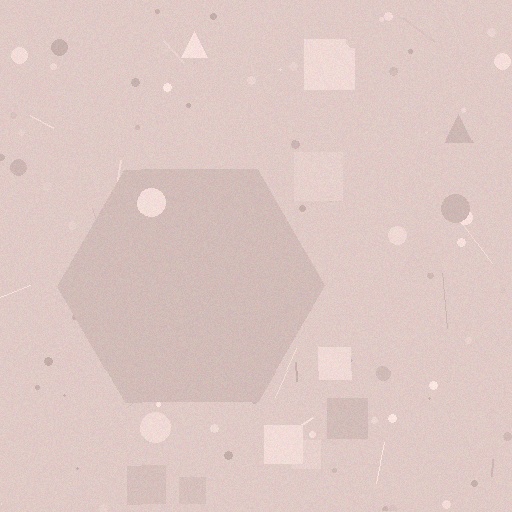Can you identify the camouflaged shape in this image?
The camouflaged shape is a hexagon.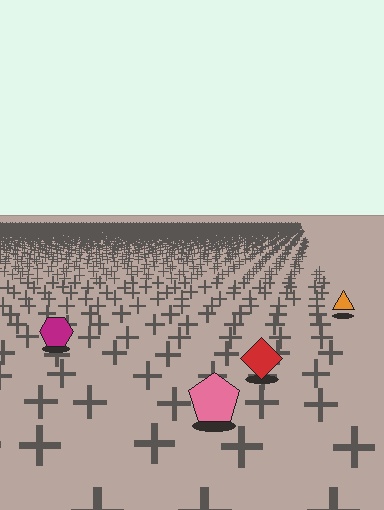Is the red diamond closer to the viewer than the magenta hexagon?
Yes. The red diamond is closer — you can tell from the texture gradient: the ground texture is coarser near it.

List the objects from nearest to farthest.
From nearest to farthest: the pink pentagon, the red diamond, the magenta hexagon, the orange triangle.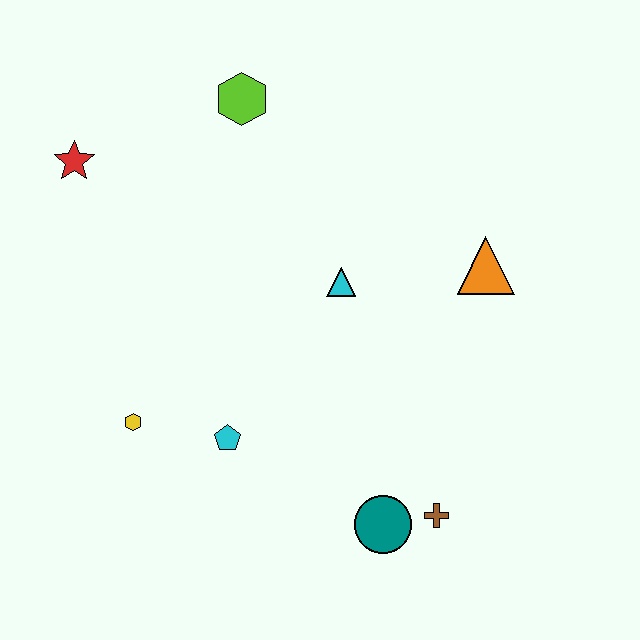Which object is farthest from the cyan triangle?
The red star is farthest from the cyan triangle.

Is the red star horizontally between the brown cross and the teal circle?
No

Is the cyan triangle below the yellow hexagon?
No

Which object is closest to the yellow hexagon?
The cyan pentagon is closest to the yellow hexagon.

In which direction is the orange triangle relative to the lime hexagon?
The orange triangle is to the right of the lime hexagon.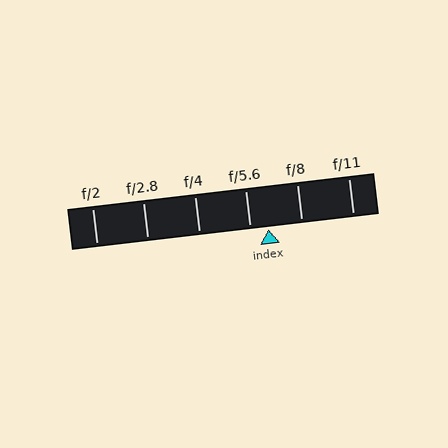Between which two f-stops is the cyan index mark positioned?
The index mark is between f/5.6 and f/8.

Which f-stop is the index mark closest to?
The index mark is closest to f/5.6.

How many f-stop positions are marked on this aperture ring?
There are 6 f-stop positions marked.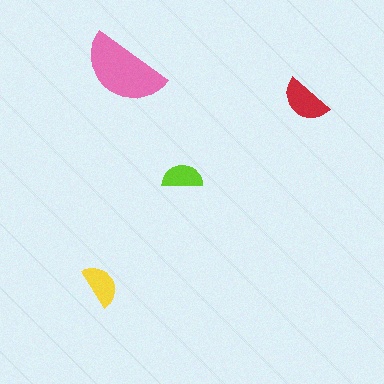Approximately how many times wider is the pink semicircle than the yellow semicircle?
About 2 times wider.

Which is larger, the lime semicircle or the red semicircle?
The red one.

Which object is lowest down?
The yellow semicircle is bottommost.